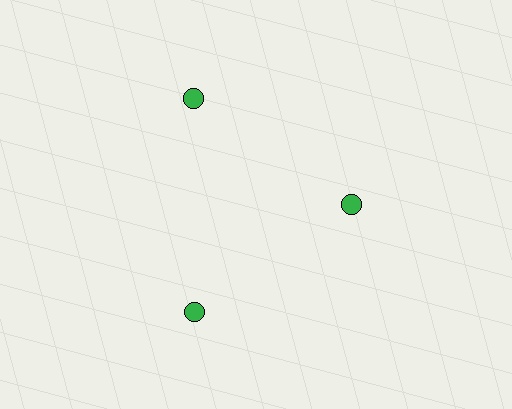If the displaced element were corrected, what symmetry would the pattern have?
It would have 3-fold rotational symmetry — the pattern would map onto itself every 120 degrees.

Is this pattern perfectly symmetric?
No. The 3 green circles are arranged in a ring, but one element near the 3 o'clock position is pulled inward toward the center, breaking the 3-fold rotational symmetry.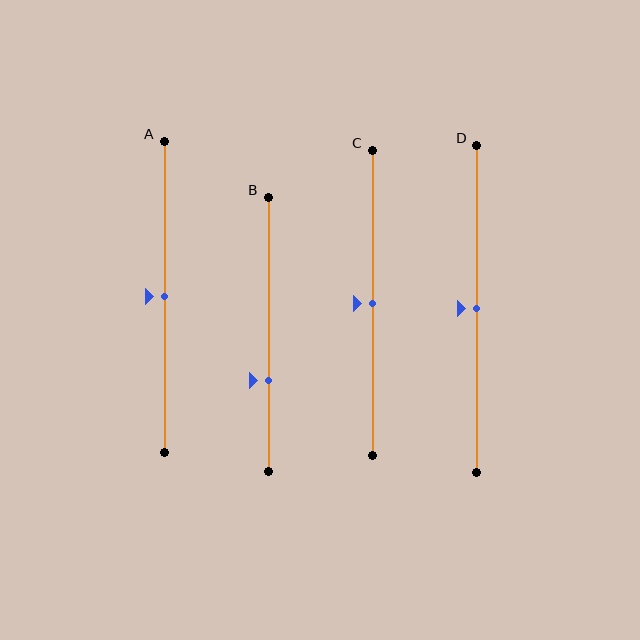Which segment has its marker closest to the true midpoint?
Segment A has its marker closest to the true midpoint.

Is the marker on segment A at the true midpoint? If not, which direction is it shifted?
Yes, the marker on segment A is at the true midpoint.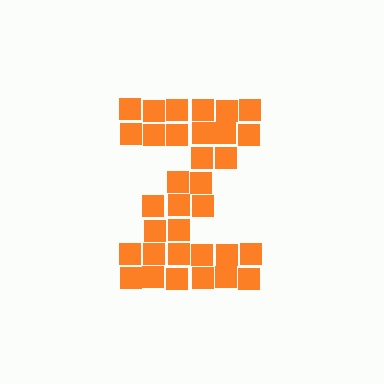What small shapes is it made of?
It is made of small squares.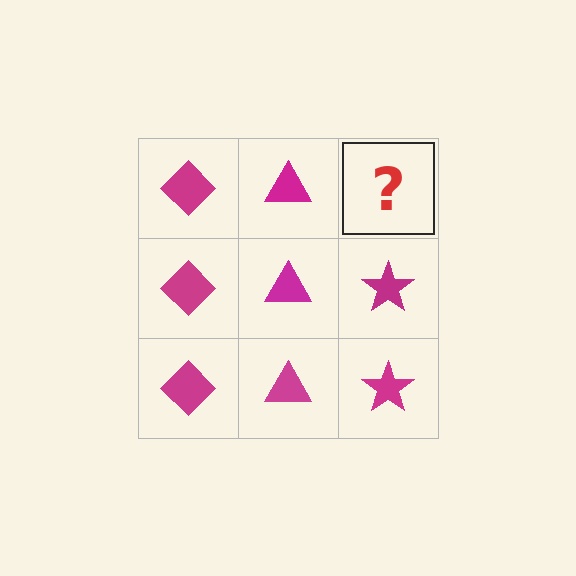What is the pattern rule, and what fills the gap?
The rule is that each column has a consistent shape. The gap should be filled with a magenta star.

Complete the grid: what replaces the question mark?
The question mark should be replaced with a magenta star.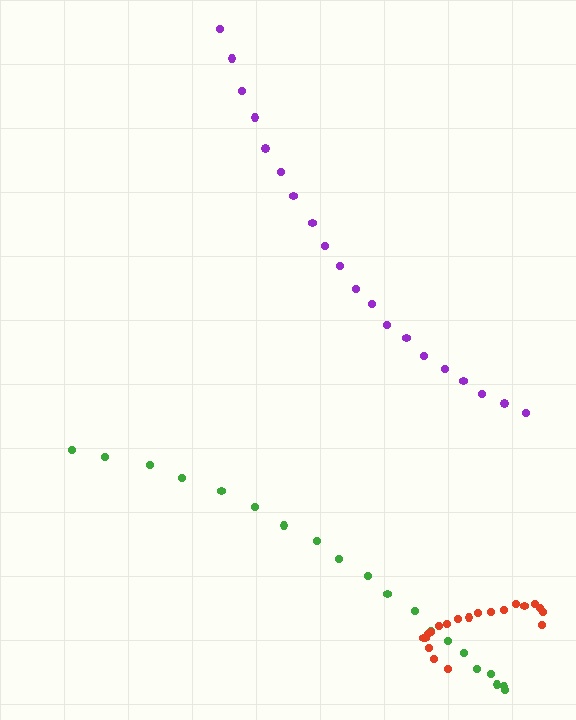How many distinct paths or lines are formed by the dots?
There are 3 distinct paths.